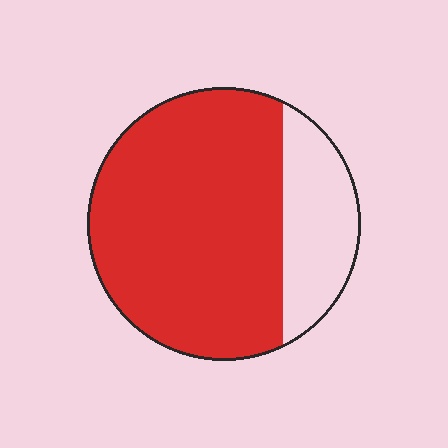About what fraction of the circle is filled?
About three quarters (3/4).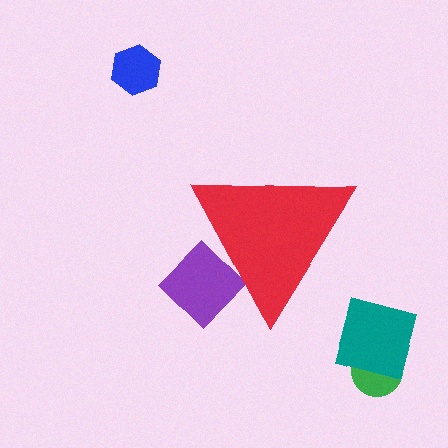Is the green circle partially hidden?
No, the green circle is fully visible.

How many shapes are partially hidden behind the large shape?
1 shape is partially hidden.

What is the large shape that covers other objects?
A red triangle.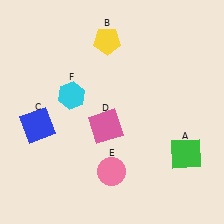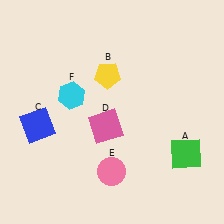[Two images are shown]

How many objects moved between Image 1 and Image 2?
1 object moved between the two images.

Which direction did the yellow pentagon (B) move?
The yellow pentagon (B) moved down.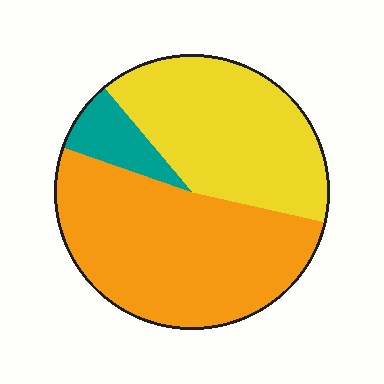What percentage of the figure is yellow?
Yellow covers about 40% of the figure.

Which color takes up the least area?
Teal, at roughly 10%.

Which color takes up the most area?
Orange, at roughly 50%.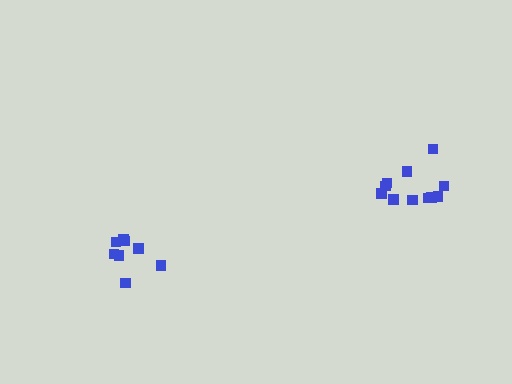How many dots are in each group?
Group 1: 11 dots, Group 2: 9 dots (20 total).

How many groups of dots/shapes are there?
There are 2 groups.